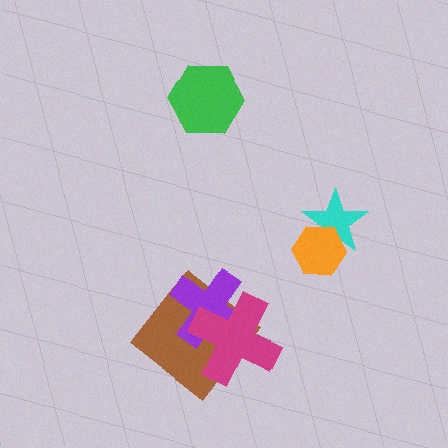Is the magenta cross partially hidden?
No, no other shape covers it.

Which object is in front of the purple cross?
The magenta cross is in front of the purple cross.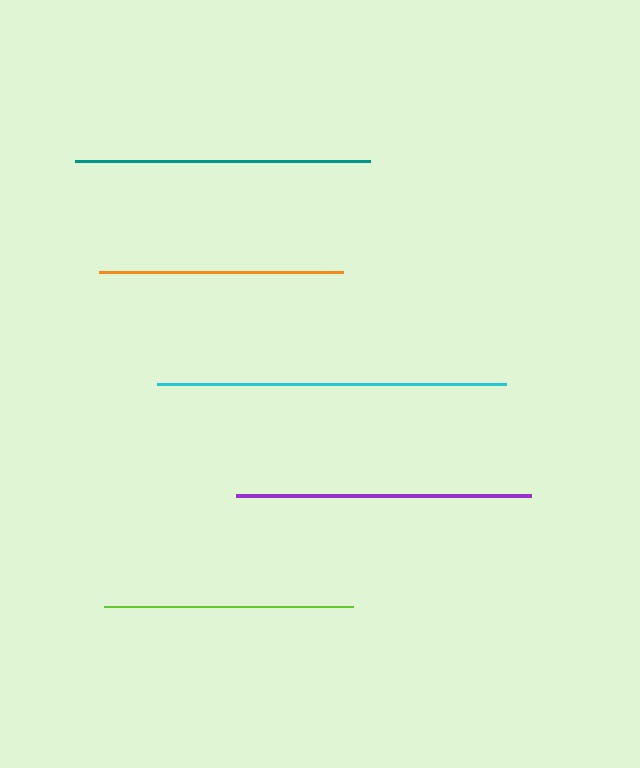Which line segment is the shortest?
The orange line is the shortest at approximately 244 pixels.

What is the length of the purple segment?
The purple segment is approximately 294 pixels long.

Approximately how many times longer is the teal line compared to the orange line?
The teal line is approximately 1.2 times the length of the orange line.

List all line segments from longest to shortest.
From longest to shortest: cyan, teal, purple, lime, orange.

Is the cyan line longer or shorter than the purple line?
The cyan line is longer than the purple line.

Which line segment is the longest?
The cyan line is the longest at approximately 348 pixels.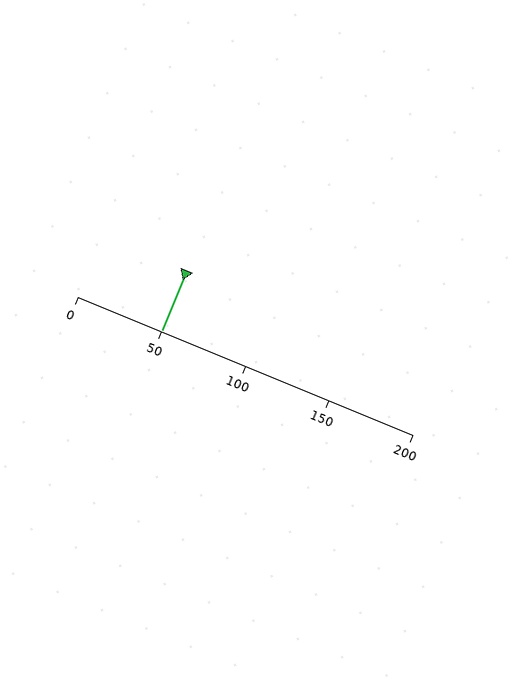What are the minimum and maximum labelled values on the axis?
The axis runs from 0 to 200.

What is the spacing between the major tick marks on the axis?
The major ticks are spaced 50 apart.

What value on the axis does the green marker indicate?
The marker indicates approximately 50.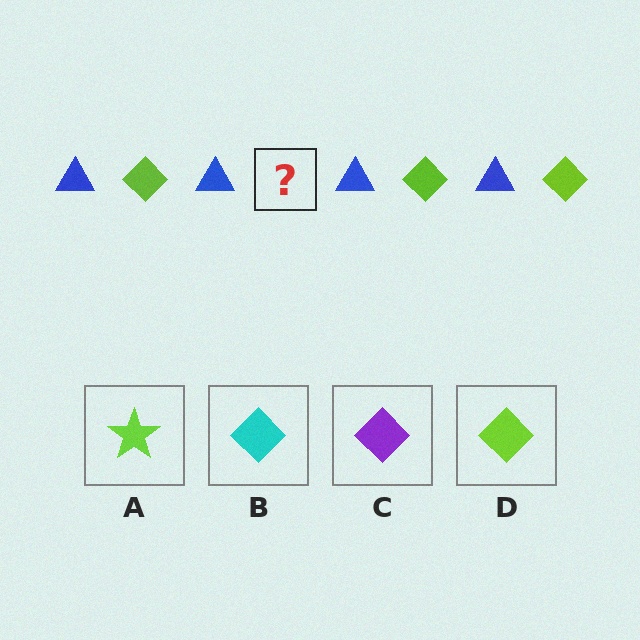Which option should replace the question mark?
Option D.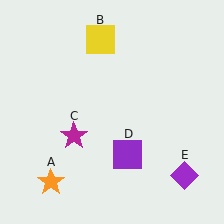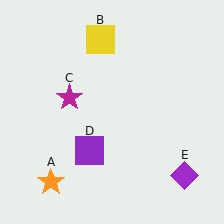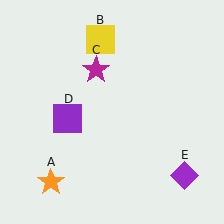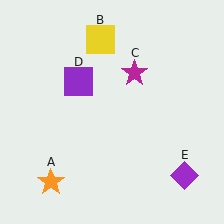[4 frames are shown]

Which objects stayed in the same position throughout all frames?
Orange star (object A) and yellow square (object B) and purple diamond (object E) remained stationary.